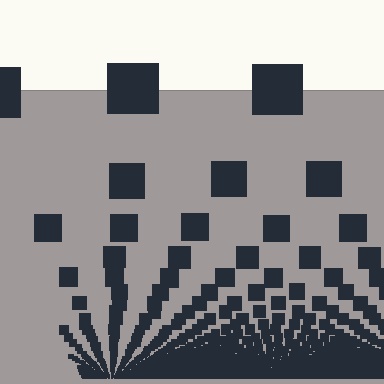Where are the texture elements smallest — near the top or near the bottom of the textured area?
Near the bottom.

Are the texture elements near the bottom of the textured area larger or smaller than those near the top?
Smaller. The gradient is inverted — elements near the bottom are smaller and denser.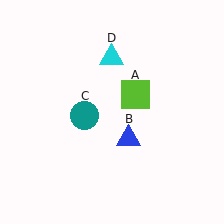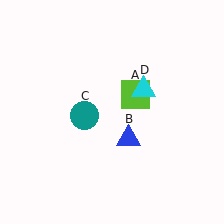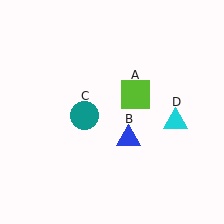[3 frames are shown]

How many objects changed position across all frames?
1 object changed position: cyan triangle (object D).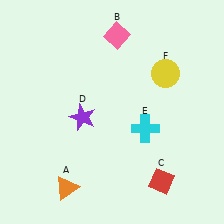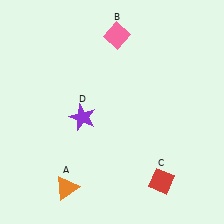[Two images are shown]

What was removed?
The yellow circle (F), the cyan cross (E) were removed in Image 2.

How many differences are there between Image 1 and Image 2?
There are 2 differences between the two images.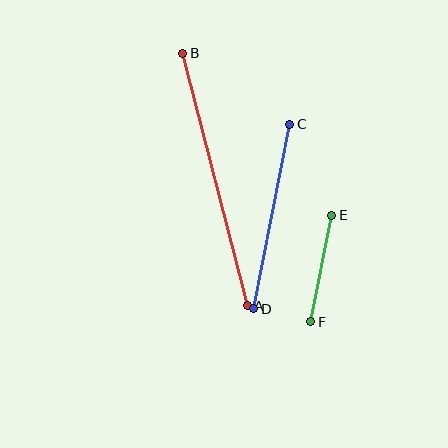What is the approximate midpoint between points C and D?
The midpoint is at approximately (272, 216) pixels.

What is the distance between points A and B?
The distance is approximately 260 pixels.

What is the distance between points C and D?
The distance is approximately 188 pixels.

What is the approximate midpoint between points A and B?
The midpoint is at approximately (215, 179) pixels.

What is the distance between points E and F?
The distance is approximately 109 pixels.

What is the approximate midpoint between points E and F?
The midpoint is at approximately (321, 269) pixels.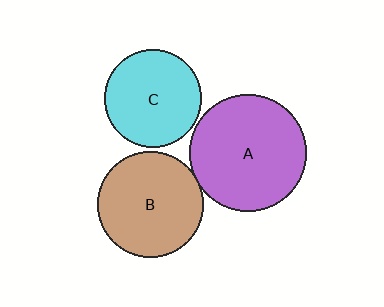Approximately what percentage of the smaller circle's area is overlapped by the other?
Approximately 5%.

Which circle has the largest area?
Circle A (purple).